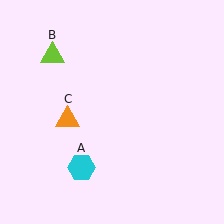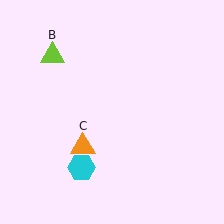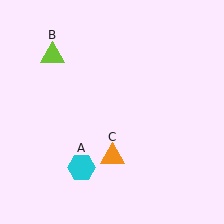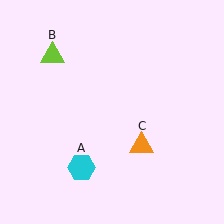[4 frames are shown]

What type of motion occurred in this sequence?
The orange triangle (object C) rotated counterclockwise around the center of the scene.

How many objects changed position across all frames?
1 object changed position: orange triangle (object C).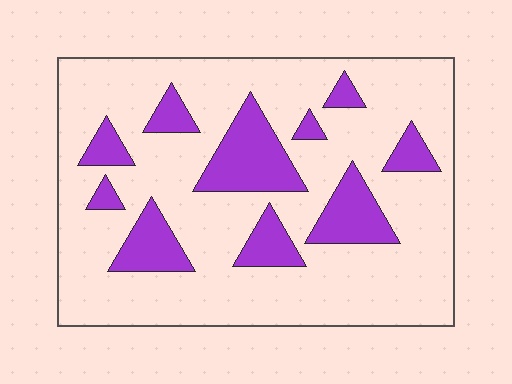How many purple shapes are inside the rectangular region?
10.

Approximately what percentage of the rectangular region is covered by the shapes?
Approximately 20%.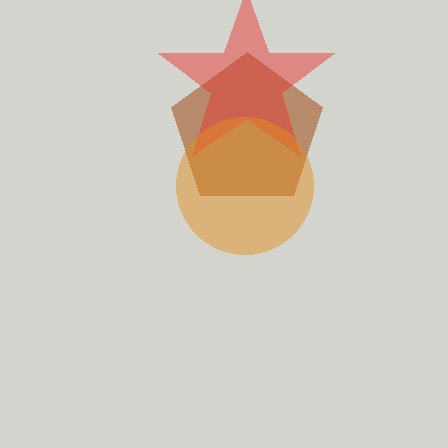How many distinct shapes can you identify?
There are 3 distinct shapes: a brown pentagon, a red star, an orange circle.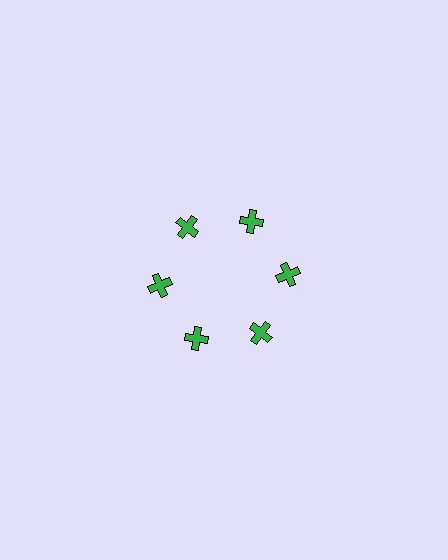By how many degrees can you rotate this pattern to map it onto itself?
The pattern maps onto itself every 60 degrees of rotation.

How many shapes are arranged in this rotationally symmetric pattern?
There are 6 shapes, arranged in 6 groups of 1.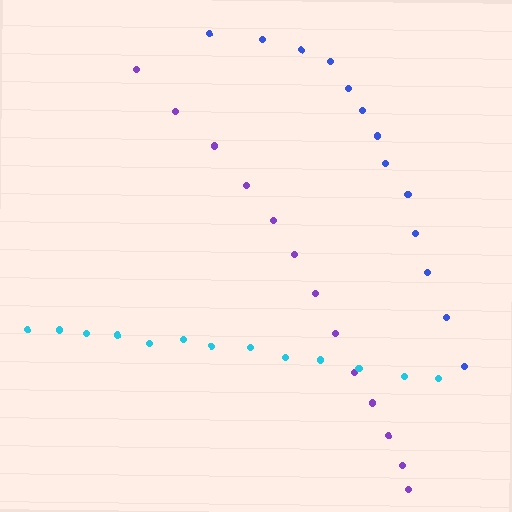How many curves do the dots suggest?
There are 3 distinct paths.